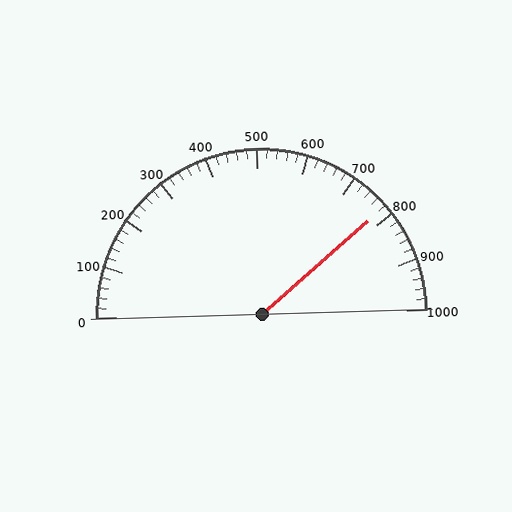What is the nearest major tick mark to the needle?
The nearest major tick mark is 800.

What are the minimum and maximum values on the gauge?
The gauge ranges from 0 to 1000.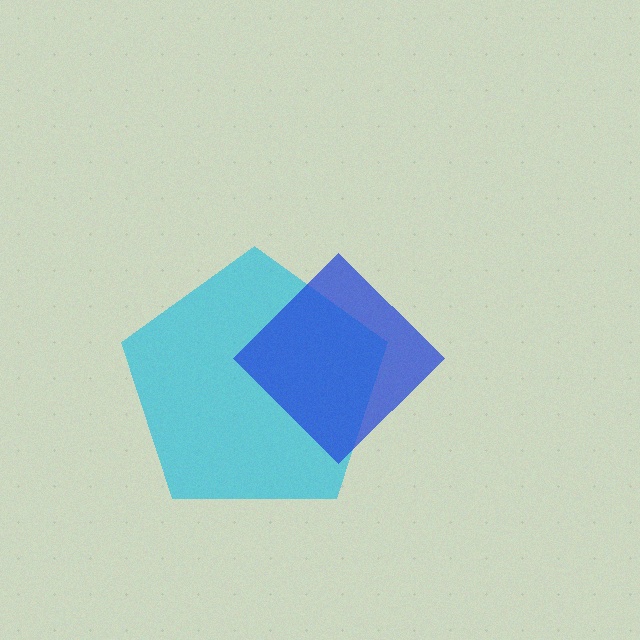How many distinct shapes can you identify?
There are 2 distinct shapes: a cyan pentagon, a blue diamond.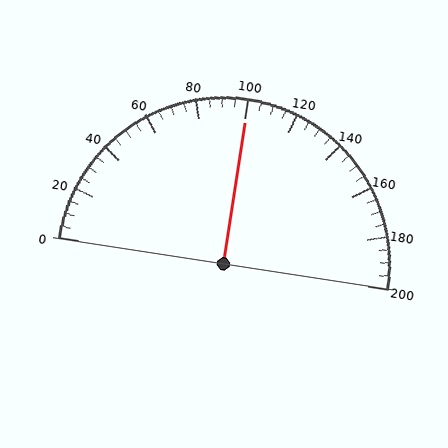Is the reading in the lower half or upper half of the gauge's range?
The reading is in the upper half of the range (0 to 200).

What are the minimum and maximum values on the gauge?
The gauge ranges from 0 to 200.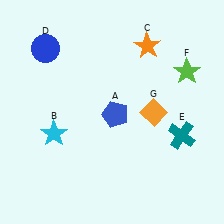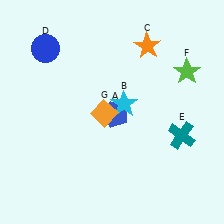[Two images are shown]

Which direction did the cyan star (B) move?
The cyan star (B) moved right.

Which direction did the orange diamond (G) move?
The orange diamond (G) moved left.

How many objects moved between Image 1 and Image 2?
2 objects moved between the two images.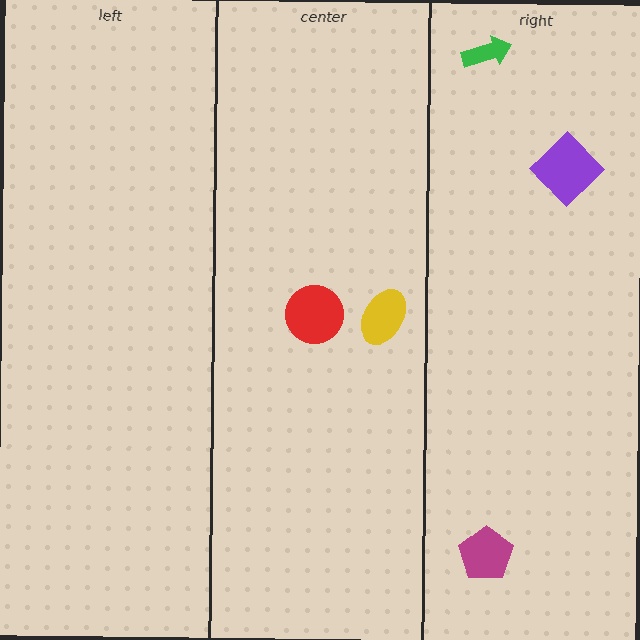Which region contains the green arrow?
The right region.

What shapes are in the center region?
The yellow ellipse, the red circle.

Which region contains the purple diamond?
The right region.